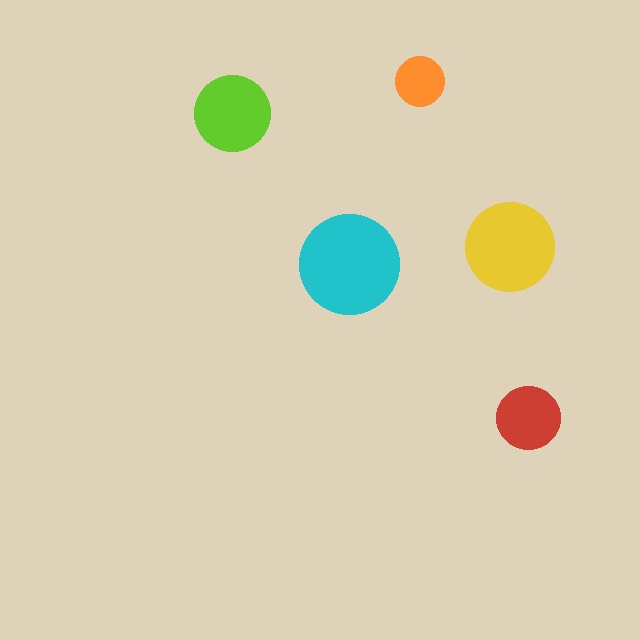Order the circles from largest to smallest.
the cyan one, the yellow one, the lime one, the red one, the orange one.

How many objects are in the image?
There are 5 objects in the image.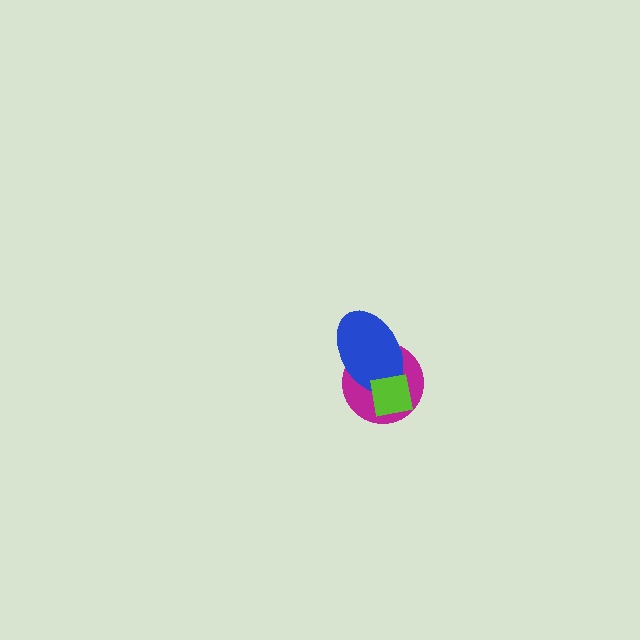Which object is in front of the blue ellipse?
The lime square is in front of the blue ellipse.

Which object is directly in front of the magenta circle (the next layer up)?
The blue ellipse is directly in front of the magenta circle.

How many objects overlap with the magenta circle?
2 objects overlap with the magenta circle.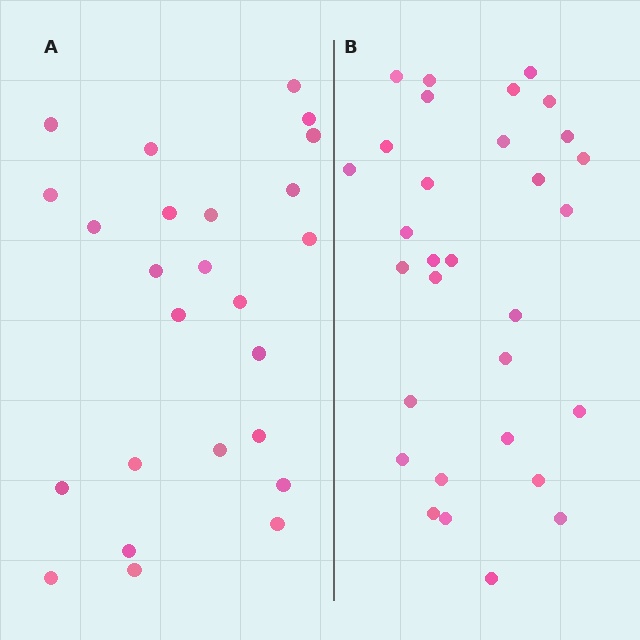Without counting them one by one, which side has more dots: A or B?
Region B (the right region) has more dots.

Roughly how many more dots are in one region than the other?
Region B has about 6 more dots than region A.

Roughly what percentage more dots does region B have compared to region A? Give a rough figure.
About 25% more.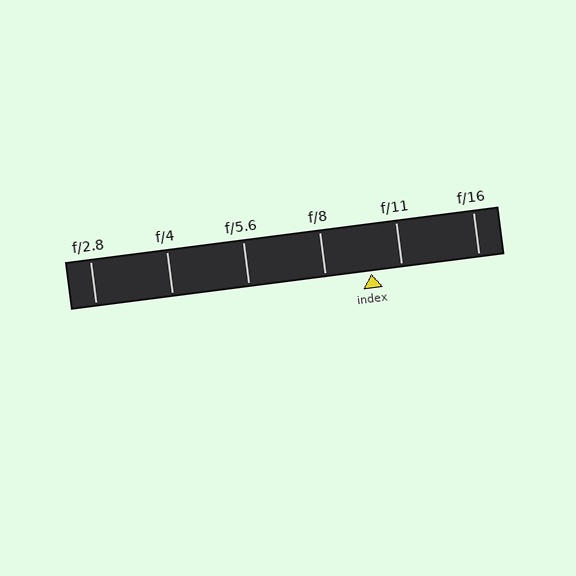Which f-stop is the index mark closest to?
The index mark is closest to f/11.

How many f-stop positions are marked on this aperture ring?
There are 6 f-stop positions marked.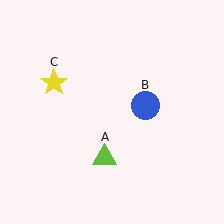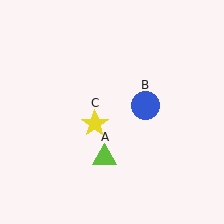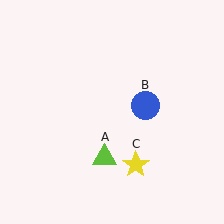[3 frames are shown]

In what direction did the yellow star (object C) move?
The yellow star (object C) moved down and to the right.